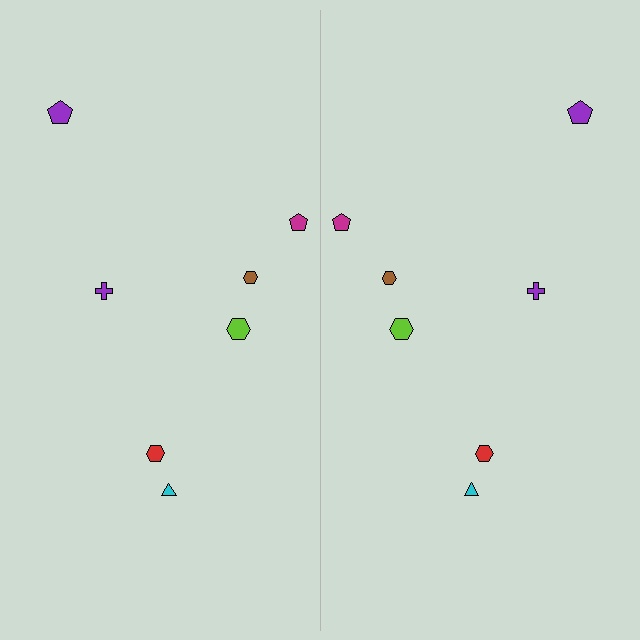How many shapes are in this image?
There are 14 shapes in this image.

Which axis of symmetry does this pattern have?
The pattern has a vertical axis of symmetry running through the center of the image.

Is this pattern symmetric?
Yes, this pattern has bilateral (reflection) symmetry.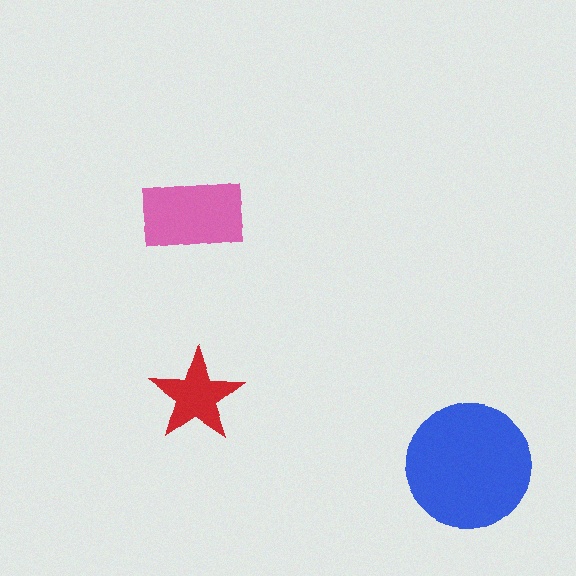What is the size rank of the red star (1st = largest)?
3rd.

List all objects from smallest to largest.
The red star, the pink rectangle, the blue circle.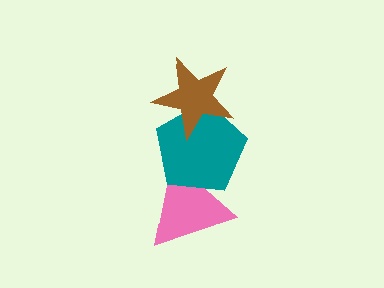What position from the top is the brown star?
The brown star is 1st from the top.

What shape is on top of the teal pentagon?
The brown star is on top of the teal pentagon.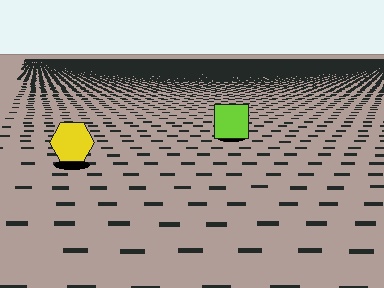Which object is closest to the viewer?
The yellow hexagon is closest. The texture marks near it are larger and more spread out.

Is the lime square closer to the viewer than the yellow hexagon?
No. The yellow hexagon is closer — you can tell from the texture gradient: the ground texture is coarser near it.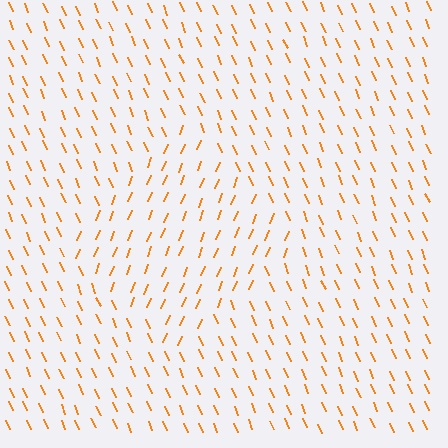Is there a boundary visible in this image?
Yes, there is a texture boundary formed by a change in line orientation.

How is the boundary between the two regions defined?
The boundary is defined purely by a change in line orientation (approximately 45 degrees difference). All lines are the same color and thickness.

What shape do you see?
I see a diamond.